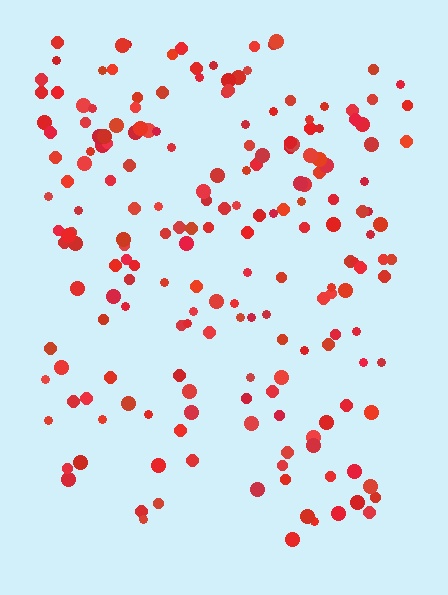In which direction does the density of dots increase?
From bottom to top, with the top side densest.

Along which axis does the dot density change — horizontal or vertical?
Vertical.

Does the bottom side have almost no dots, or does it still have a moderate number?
Still a moderate number, just noticeably fewer than the top.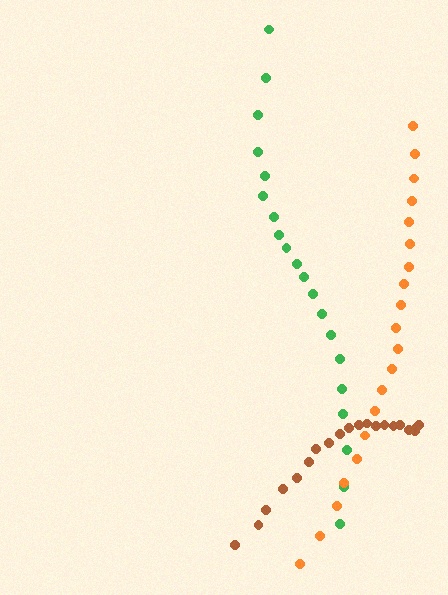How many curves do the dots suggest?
There are 3 distinct paths.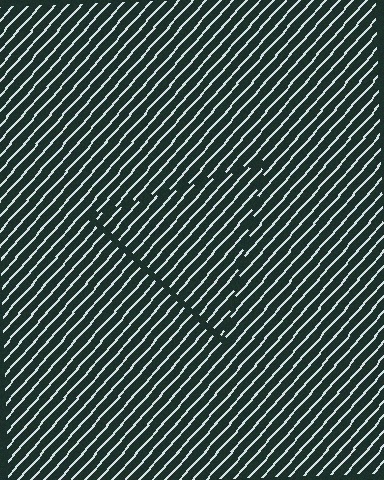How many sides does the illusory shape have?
3 sides — the line-ends trace a triangle.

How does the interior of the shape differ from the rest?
The interior of the shape contains the same grating, shifted by half a period — the contour is defined by the phase discontinuity where line-ends from the inner and outer gratings abut.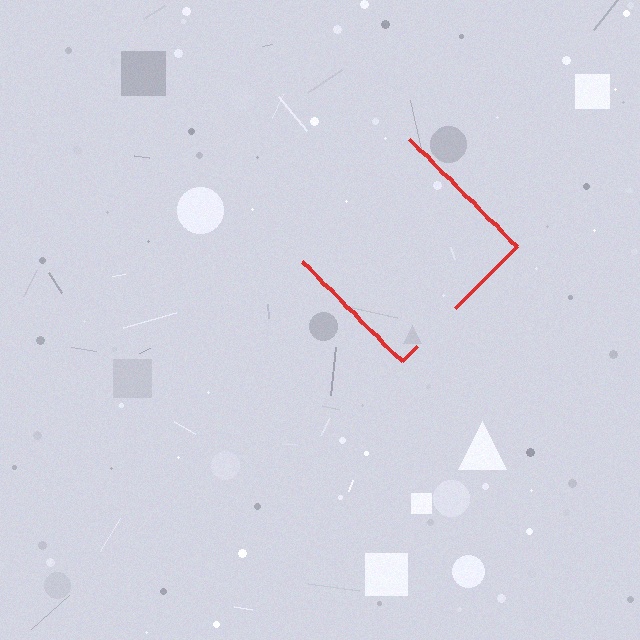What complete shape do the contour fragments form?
The contour fragments form a diamond.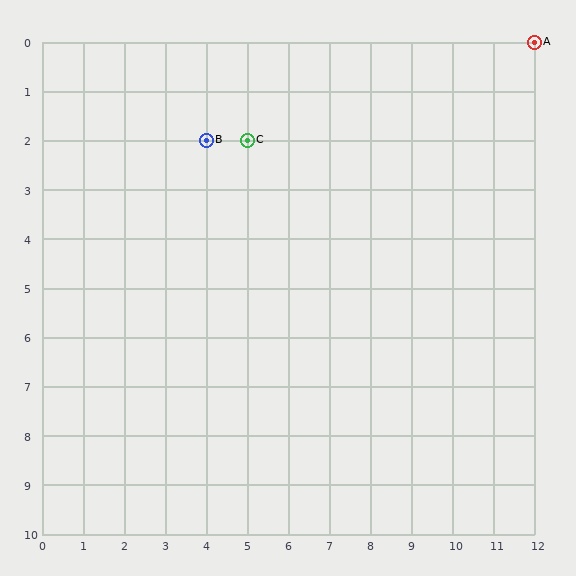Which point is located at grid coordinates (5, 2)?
Point C is at (5, 2).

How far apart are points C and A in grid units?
Points C and A are 7 columns and 2 rows apart (about 7.3 grid units diagonally).